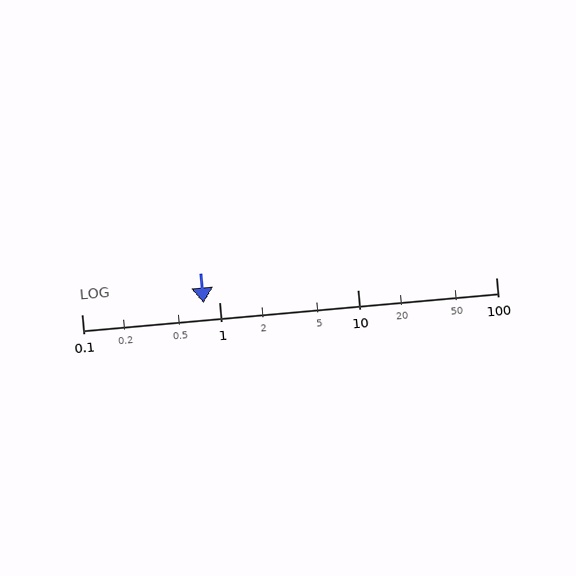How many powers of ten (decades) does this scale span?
The scale spans 3 decades, from 0.1 to 100.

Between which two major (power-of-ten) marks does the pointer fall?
The pointer is between 0.1 and 1.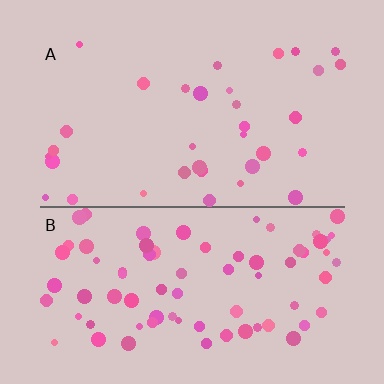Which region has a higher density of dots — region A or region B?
B (the bottom).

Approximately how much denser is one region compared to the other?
Approximately 2.3× — region B over region A.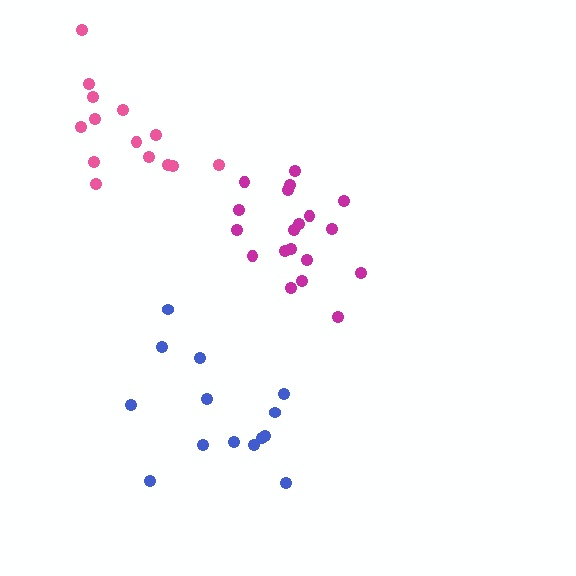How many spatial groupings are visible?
There are 3 spatial groupings.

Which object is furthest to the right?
The magenta cluster is rightmost.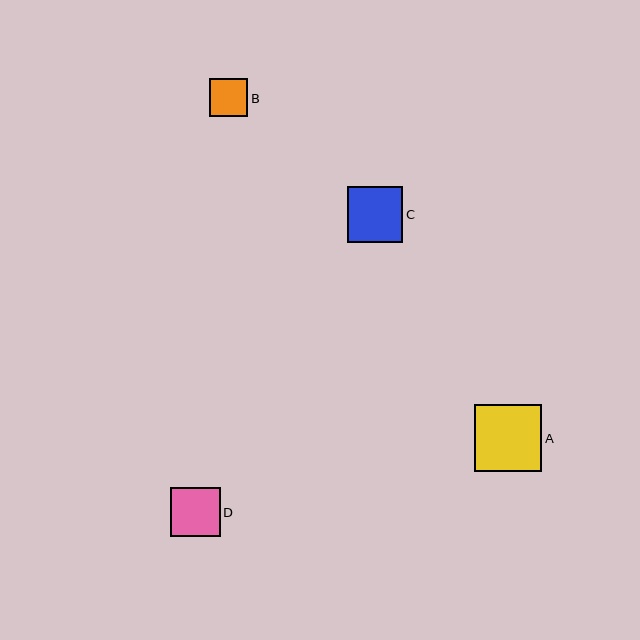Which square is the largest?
Square A is the largest with a size of approximately 67 pixels.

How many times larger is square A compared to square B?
Square A is approximately 1.7 times the size of square B.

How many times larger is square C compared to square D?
Square C is approximately 1.1 times the size of square D.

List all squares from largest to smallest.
From largest to smallest: A, C, D, B.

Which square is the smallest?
Square B is the smallest with a size of approximately 39 pixels.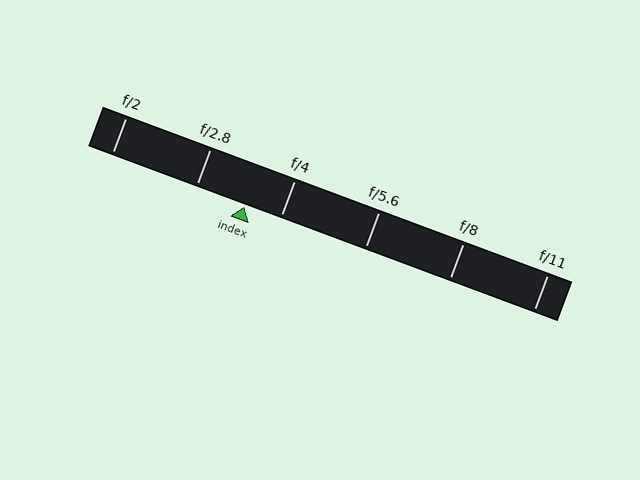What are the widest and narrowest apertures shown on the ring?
The widest aperture shown is f/2 and the narrowest is f/11.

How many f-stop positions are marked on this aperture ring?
There are 6 f-stop positions marked.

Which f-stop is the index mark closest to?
The index mark is closest to f/4.